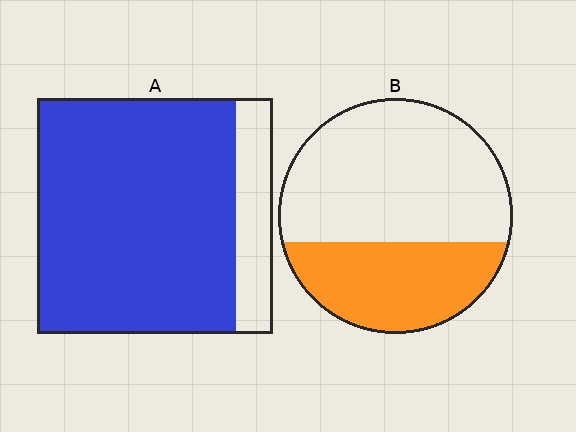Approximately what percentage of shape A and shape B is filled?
A is approximately 85% and B is approximately 35%.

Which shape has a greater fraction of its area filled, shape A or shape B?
Shape A.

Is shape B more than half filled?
No.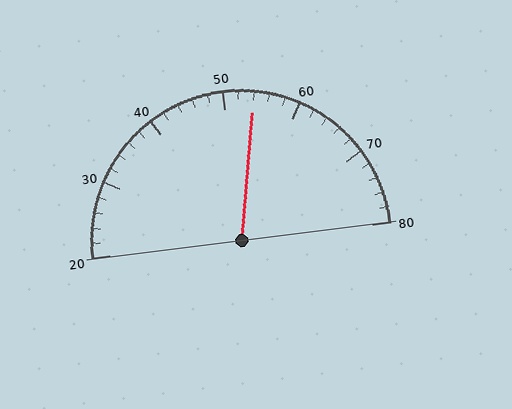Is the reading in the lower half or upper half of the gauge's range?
The reading is in the upper half of the range (20 to 80).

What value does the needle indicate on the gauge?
The needle indicates approximately 54.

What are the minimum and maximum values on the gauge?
The gauge ranges from 20 to 80.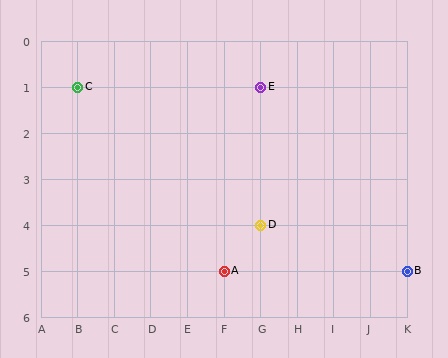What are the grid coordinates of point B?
Point B is at grid coordinates (K, 5).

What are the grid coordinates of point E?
Point E is at grid coordinates (G, 1).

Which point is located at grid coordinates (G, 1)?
Point E is at (G, 1).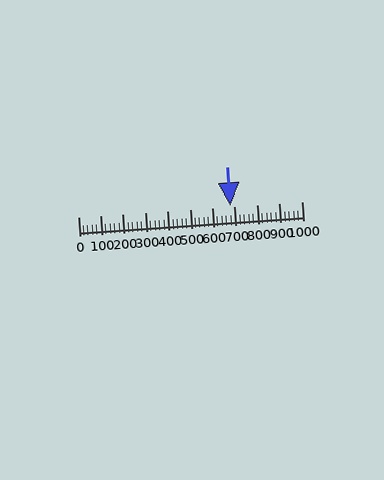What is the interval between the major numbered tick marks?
The major tick marks are spaced 100 units apart.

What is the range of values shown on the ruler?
The ruler shows values from 0 to 1000.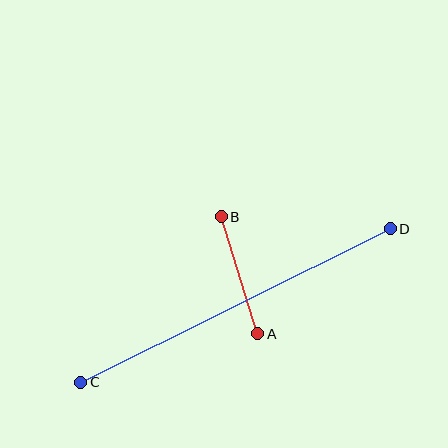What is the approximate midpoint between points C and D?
The midpoint is at approximately (236, 306) pixels.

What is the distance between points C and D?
The distance is approximately 346 pixels.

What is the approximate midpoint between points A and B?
The midpoint is at approximately (239, 275) pixels.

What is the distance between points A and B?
The distance is approximately 122 pixels.